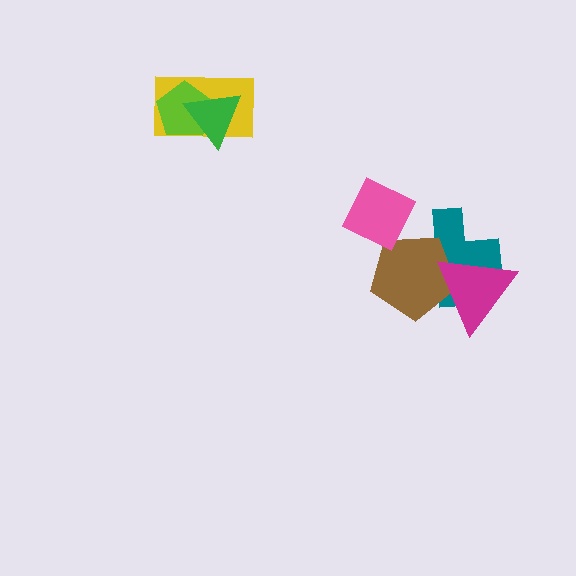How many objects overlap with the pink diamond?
1 object overlaps with the pink diamond.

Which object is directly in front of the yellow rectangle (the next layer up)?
The lime pentagon is directly in front of the yellow rectangle.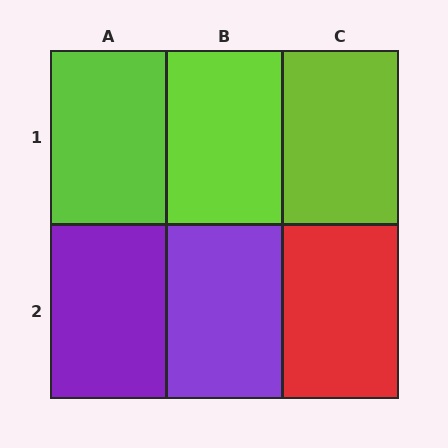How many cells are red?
1 cell is red.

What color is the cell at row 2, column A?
Purple.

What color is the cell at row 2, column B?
Purple.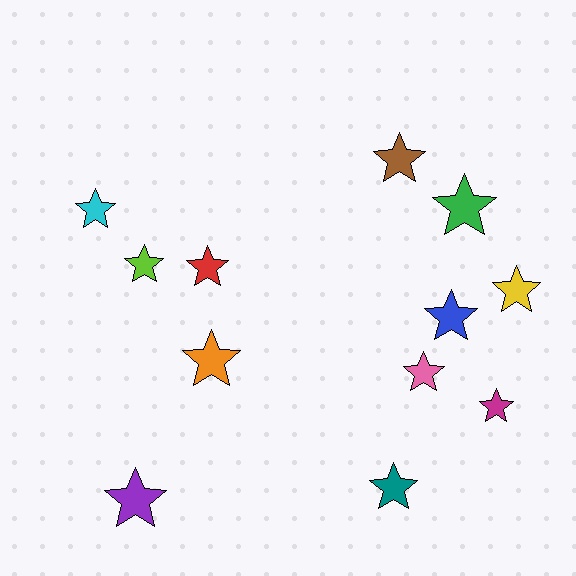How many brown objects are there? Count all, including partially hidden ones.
There is 1 brown object.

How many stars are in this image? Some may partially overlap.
There are 12 stars.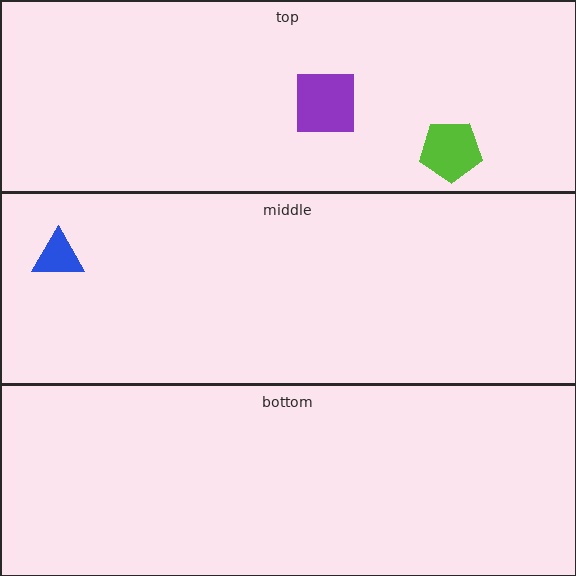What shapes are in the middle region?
The blue triangle.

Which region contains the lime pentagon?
The top region.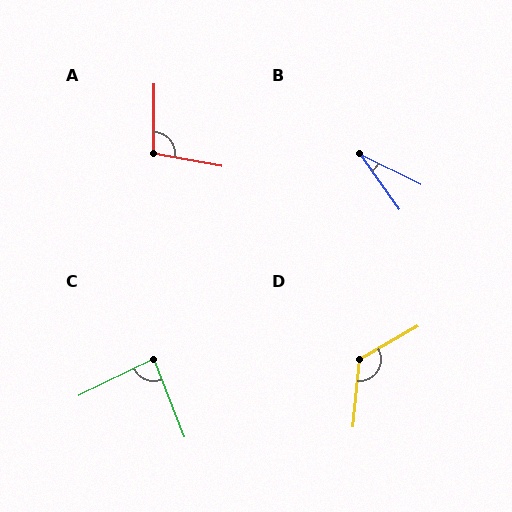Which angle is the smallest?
B, at approximately 28 degrees.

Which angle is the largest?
D, at approximately 125 degrees.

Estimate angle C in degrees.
Approximately 85 degrees.